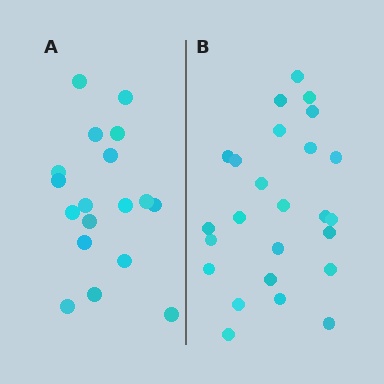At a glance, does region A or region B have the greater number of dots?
Region B (the right region) has more dots.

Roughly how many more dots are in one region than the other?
Region B has roughly 8 or so more dots than region A.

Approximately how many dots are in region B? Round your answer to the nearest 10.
About 20 dots. (The exact count is 25, which rounds to 20.)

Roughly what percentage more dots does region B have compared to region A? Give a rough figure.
About 40% more.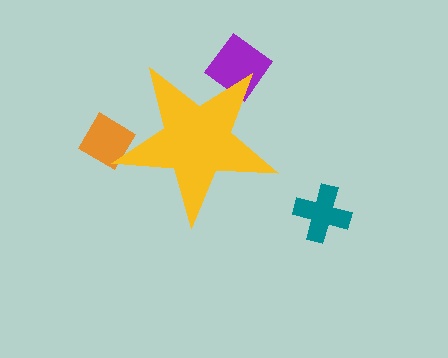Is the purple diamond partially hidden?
Yes, the purple diamond is partially hidden behind the yellow star.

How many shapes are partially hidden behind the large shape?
2 shapes are partially hidden.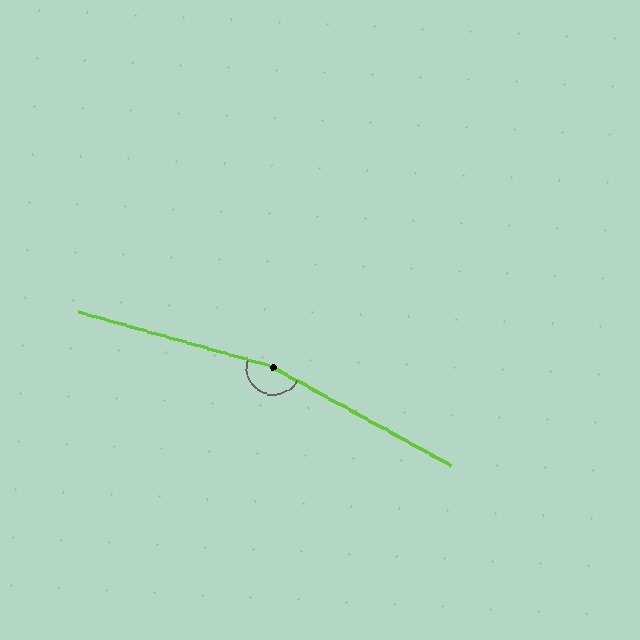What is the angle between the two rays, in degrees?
Approximately 167 degrees.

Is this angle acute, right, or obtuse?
It is obtuse.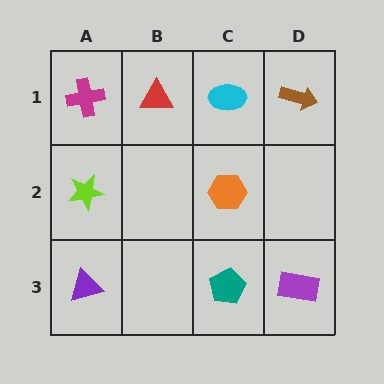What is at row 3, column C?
A teal pentagon.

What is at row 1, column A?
A magenta cross.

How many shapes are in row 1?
4 shapes.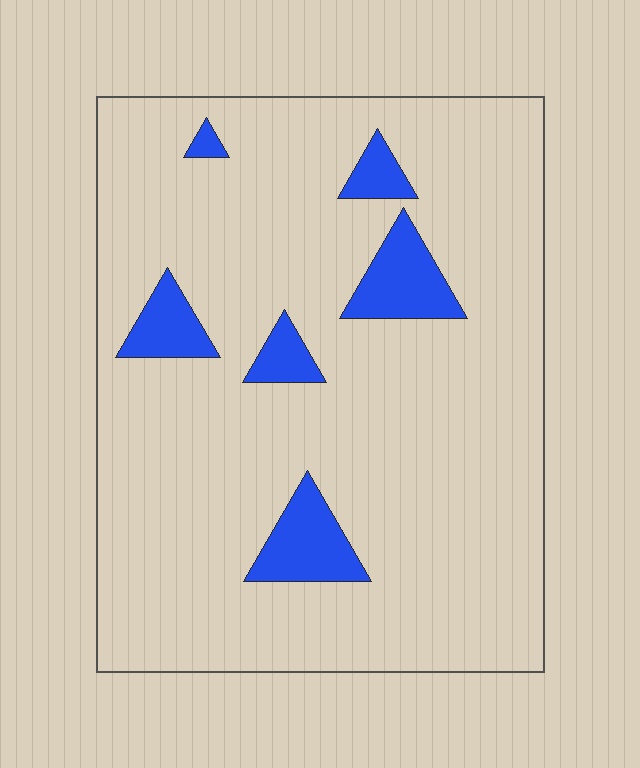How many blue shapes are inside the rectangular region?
6.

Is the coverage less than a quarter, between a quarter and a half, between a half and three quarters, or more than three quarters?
Less than a quarter.